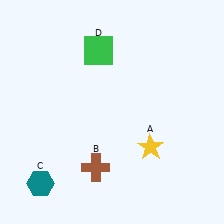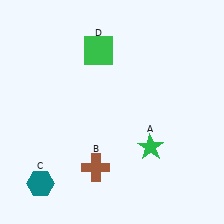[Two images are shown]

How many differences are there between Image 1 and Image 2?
There is 1 difference between the two images.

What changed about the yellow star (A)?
In Image 1, A is yellow. In Image 2, it changed to green.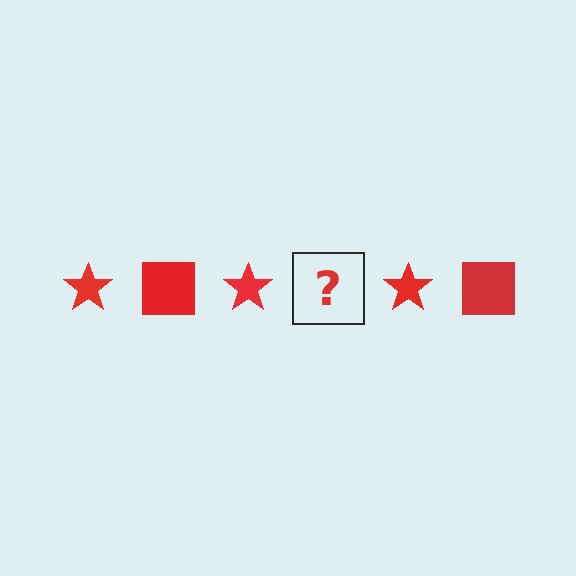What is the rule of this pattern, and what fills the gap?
The rule is that the pattern cycles through star, square shapes in red. The gap should be filled with a red square.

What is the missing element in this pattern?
The missing element is a red square.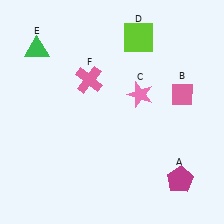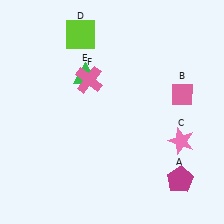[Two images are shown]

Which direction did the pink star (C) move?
The pink star (C) moved down.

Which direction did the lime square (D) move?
The lime square (D) moved left.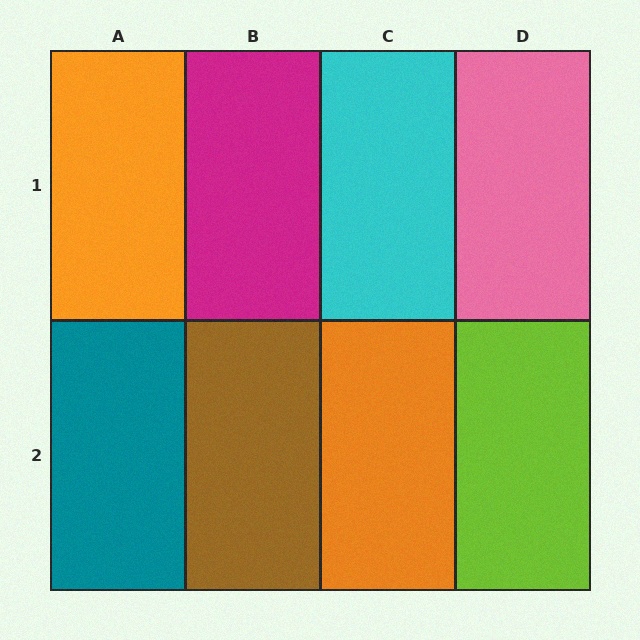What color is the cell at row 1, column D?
Pink.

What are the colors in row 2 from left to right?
Teal, brown, orange, lime.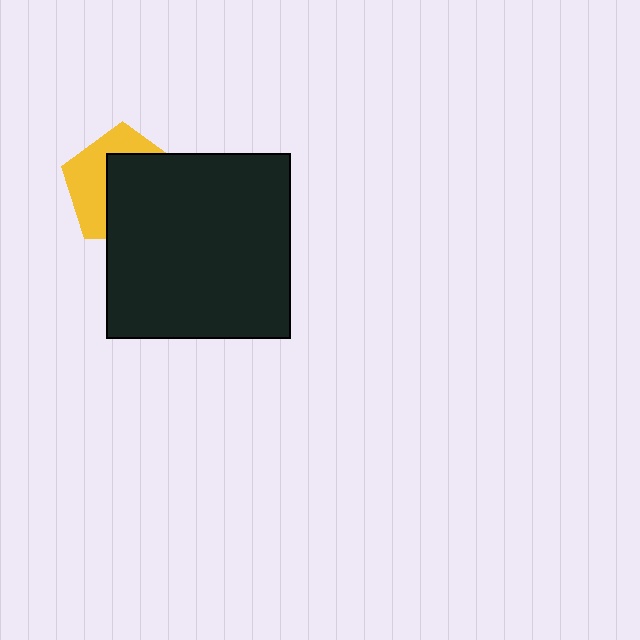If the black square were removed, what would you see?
You would see the complete yellow pentagon.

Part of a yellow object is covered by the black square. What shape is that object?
It is a pentagon.